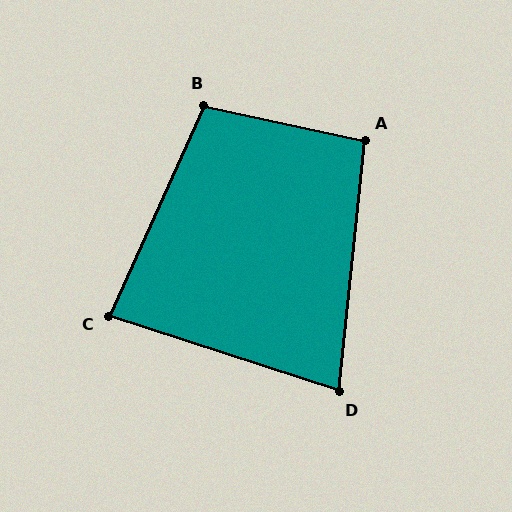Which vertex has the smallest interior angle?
D, at approximately 78 degrees.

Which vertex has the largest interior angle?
B, at approximately 102 degrees.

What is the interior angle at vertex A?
Approximately 96 degrees (obtuse).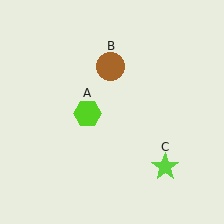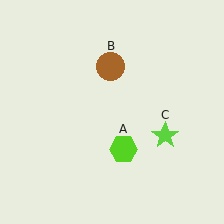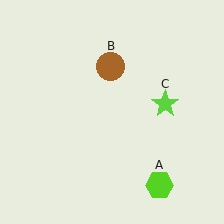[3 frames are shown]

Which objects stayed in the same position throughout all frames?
Brown circle (object B) remained stationary.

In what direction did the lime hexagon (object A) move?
The lime hexagon (object A) moved down and to the right.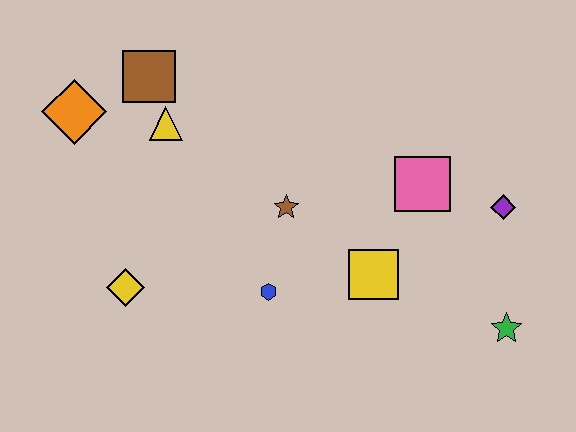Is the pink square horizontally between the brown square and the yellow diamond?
No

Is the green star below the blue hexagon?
Yes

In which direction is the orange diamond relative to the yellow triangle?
The orange diamond is to the left of the yellow triangle.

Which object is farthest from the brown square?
The green star is farthest from the brown square.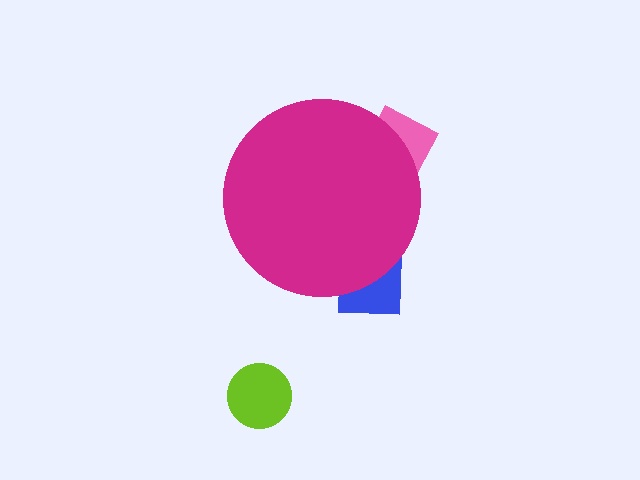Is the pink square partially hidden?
Yes, the pink square is partially hidden behind the magenta circle.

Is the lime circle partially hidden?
No, the lime circle is fully visible.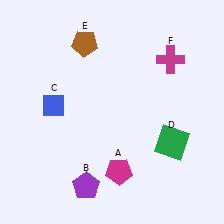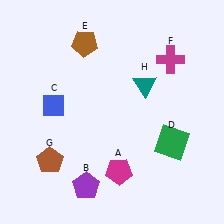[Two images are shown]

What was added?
A brown pentagon (G), a teal triangle (H) were added in Image 2.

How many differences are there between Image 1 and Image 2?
There are 2 differences between the two images.